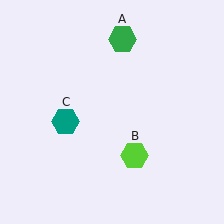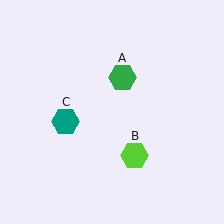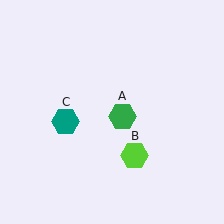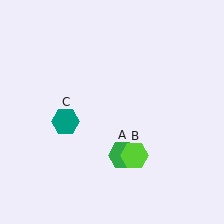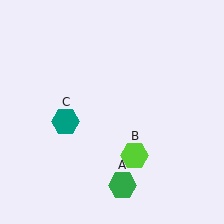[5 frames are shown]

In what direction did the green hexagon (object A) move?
The green hexagon (object A) moved down.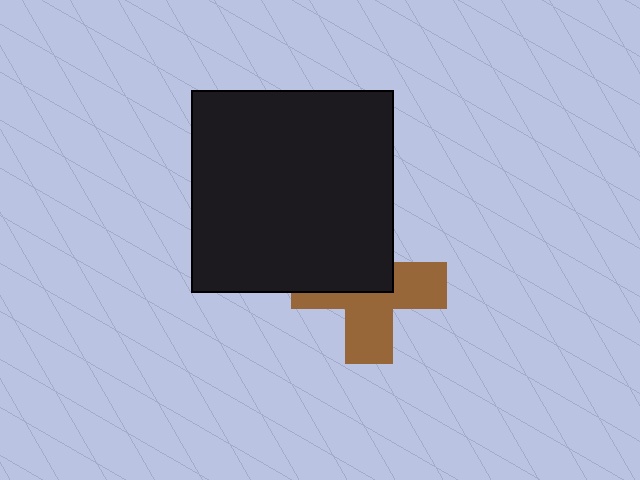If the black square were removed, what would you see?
You would see the complete brown cross.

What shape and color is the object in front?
The object in front is a black square.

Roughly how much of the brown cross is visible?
About half of it is visible (roughly 54%).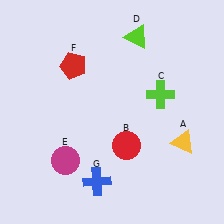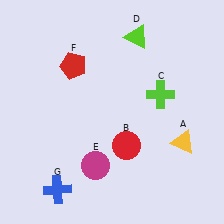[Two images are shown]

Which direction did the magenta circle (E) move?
The magenta circle (E) moved right.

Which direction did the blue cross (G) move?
The blue cross (G) moved left.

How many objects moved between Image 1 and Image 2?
2 objects moved between the two images.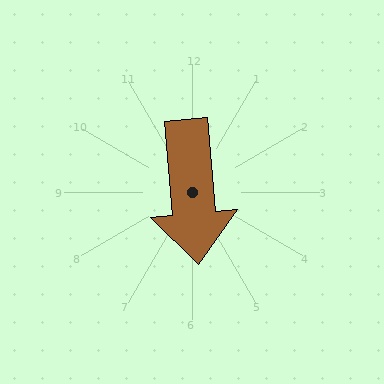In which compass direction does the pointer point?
South.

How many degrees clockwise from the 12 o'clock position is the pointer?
Approximately 175 degrees.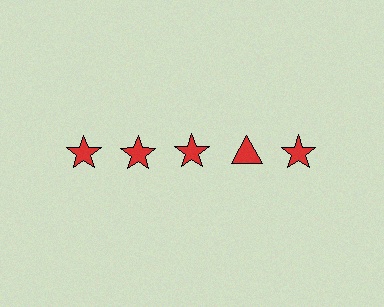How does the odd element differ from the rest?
It has a different shape: triangle instead of star.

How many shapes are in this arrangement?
There are 5 shapes arranged in a grid pattern.